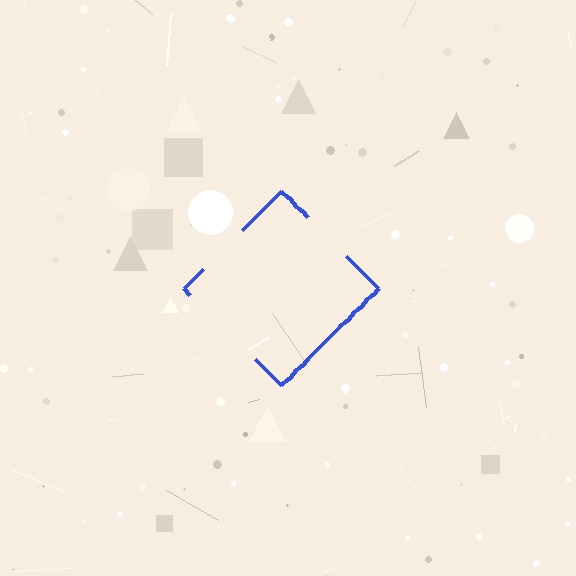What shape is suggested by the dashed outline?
The dashed outline suggests a diamond.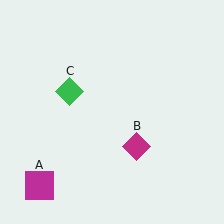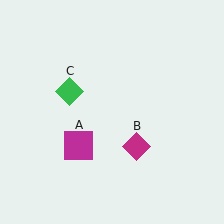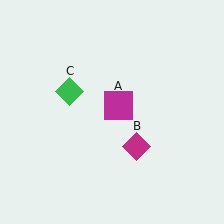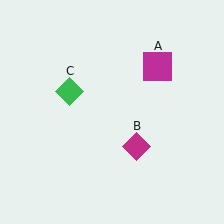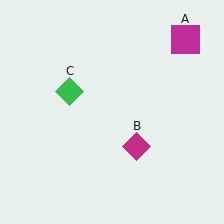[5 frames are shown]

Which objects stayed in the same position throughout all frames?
Magenta diamond (object B) and green diamond (object C) remained stationary.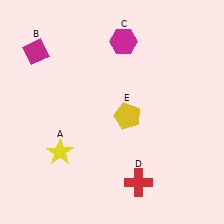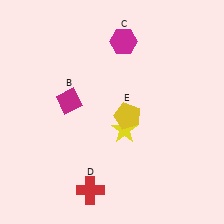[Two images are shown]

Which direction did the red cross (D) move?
The red cross (D) moved left.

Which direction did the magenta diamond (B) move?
The magenta diamond (B) moved down.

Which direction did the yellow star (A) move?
The yellow star (A) moved right.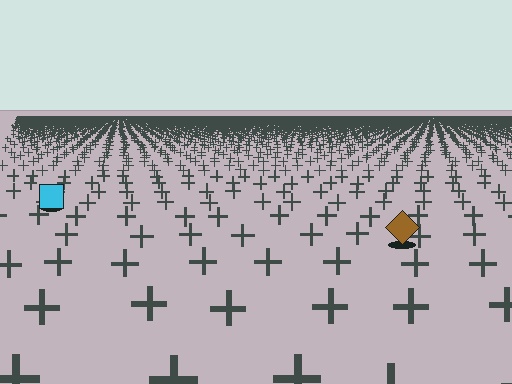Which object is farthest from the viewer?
The cyan square is farthest from the viewer. It appears smaller and the ground texture around it is denser.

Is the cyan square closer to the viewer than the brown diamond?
No. The brown diamond is closer — you can tell from the texture gradient: the ground texture is coarser near it.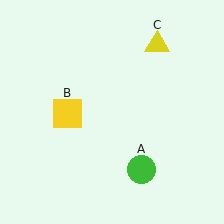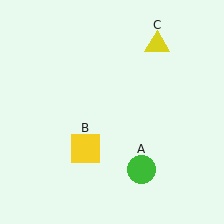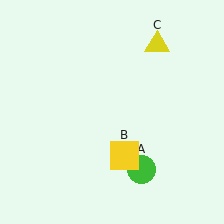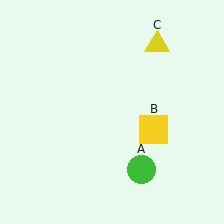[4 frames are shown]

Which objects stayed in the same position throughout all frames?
Green circle (object A) and yellow triangle (object C) remained stationary.